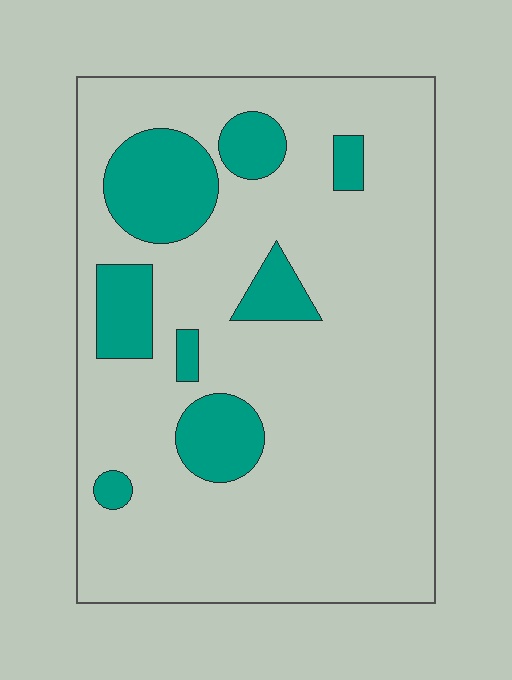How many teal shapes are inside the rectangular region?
8.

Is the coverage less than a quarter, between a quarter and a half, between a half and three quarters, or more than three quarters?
Less than a quarter.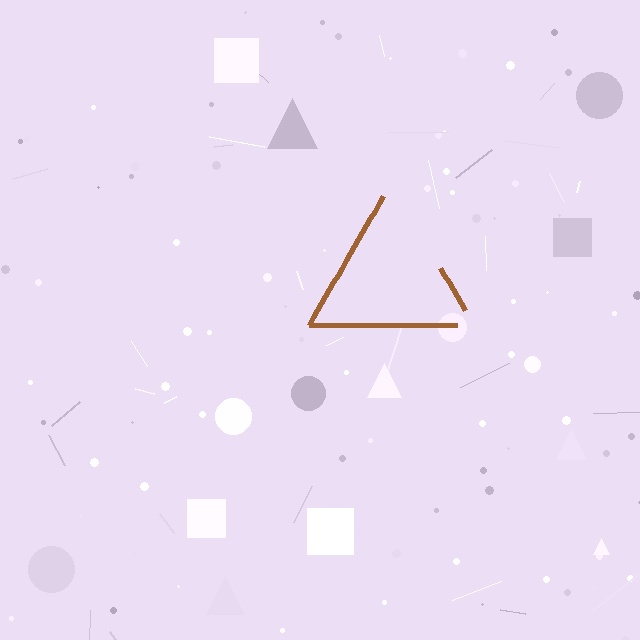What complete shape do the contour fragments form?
The contour fragments form a triangle.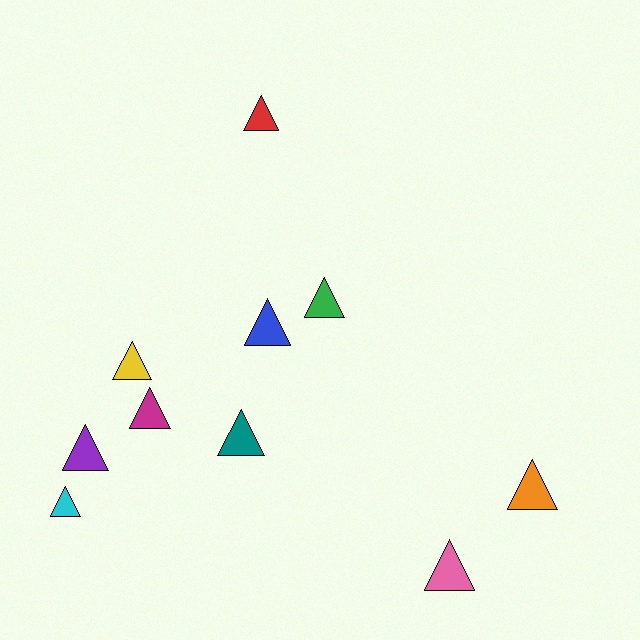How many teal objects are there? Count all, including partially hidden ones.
There is 1 teal object.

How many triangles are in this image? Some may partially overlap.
There are 10 triangles.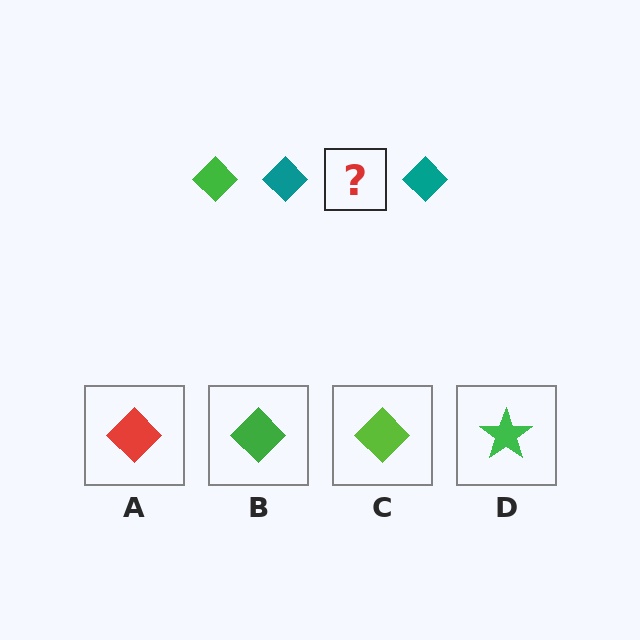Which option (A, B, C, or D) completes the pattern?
B.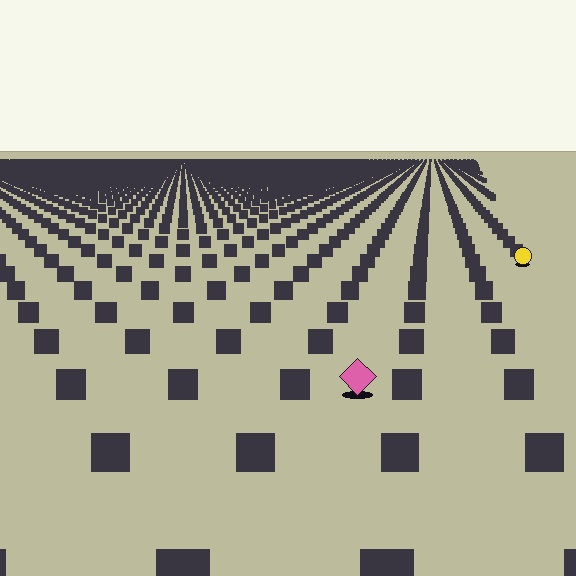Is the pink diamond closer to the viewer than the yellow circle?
Yes. The pink diamond is closer — you can tell from the texture gradient: the ground texture is coarser near it.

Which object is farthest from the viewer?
The yellow circle is farthest from the viewer. It appears smaller and the ground texture around it is denser.